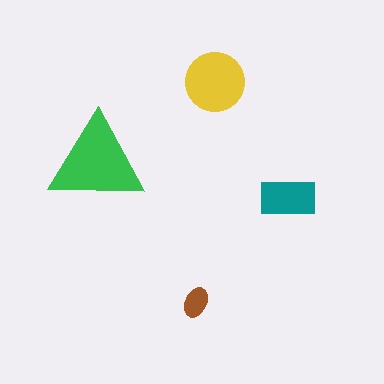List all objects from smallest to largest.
The brown ellipse, the teal rectangle, the yellow circle, the green triangle.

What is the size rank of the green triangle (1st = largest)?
1st.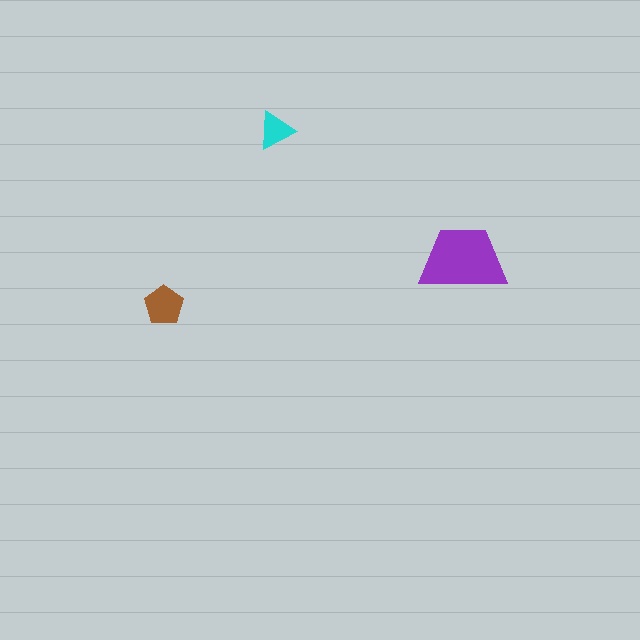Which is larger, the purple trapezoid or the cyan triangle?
The purple trapezoid.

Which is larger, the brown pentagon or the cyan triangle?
The brown pentagon.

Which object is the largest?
The purple trapezoid.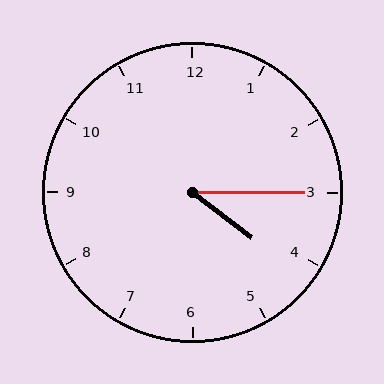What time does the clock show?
4:15.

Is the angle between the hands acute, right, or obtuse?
It is acute.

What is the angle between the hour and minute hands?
Approximately 38 degrees.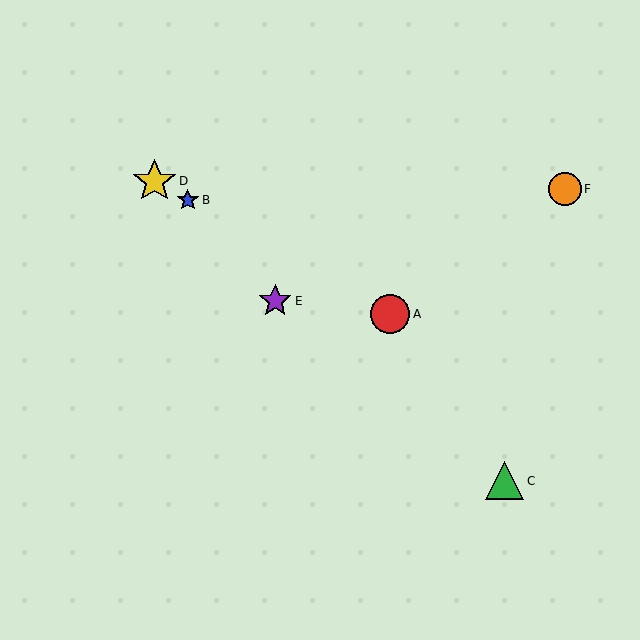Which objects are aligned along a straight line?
Objects A, B, D are aligned along a straight line.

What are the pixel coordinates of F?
Object F is at (565, 189).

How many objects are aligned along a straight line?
3 objects (A, B, D) are aligned along a straight line.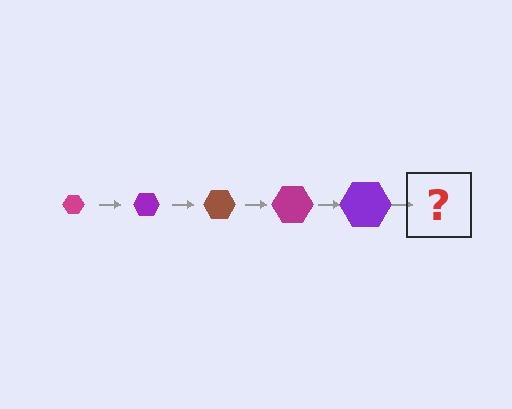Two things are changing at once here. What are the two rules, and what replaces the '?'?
The two rules are that the hexagon grows larger each step and the color cycles through magenta, purple, and brown. The '?' should be a brown hexagon, larger than the previous one.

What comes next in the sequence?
The next element should be a brown hexagon, larger than the previous one.